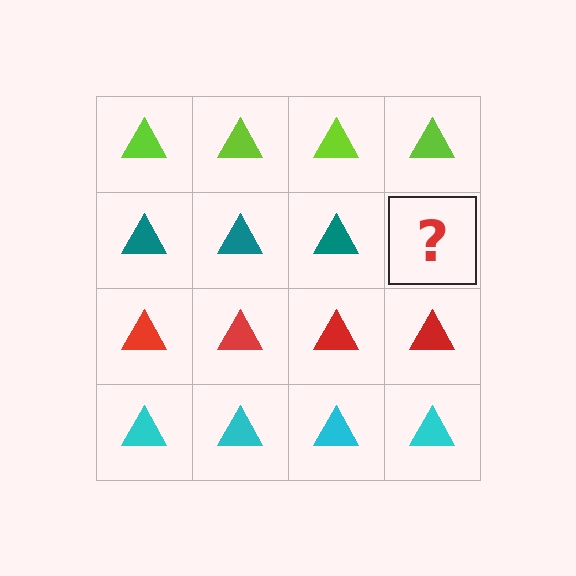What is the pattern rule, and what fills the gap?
The rule is that each row has a consistent color. The gap should be filled with a teal triangle.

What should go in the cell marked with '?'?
The missing cell should contain a teal triangle.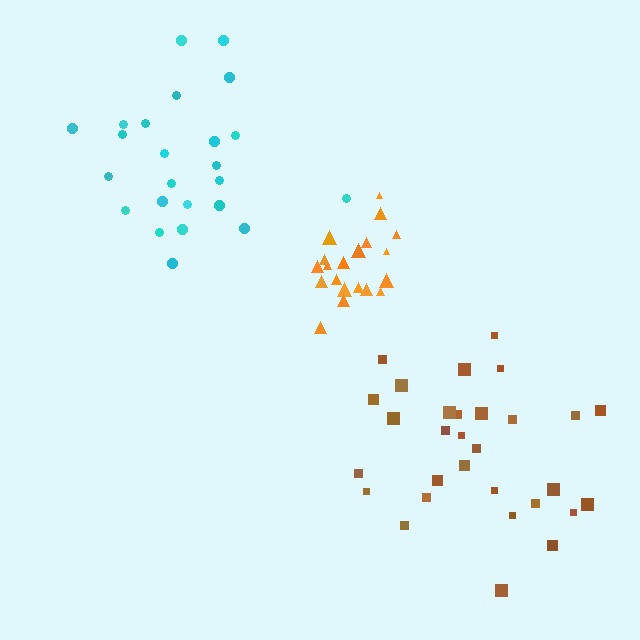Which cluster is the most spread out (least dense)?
Cyan.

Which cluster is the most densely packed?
Orange.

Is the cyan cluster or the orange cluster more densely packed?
Orange.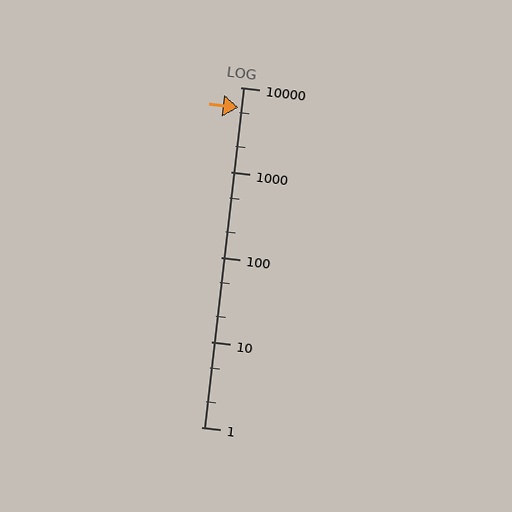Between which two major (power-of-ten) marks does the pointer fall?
The pointer is between 1000 and 10000.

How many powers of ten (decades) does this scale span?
The scale spans 4 decades, from 1 to 10000.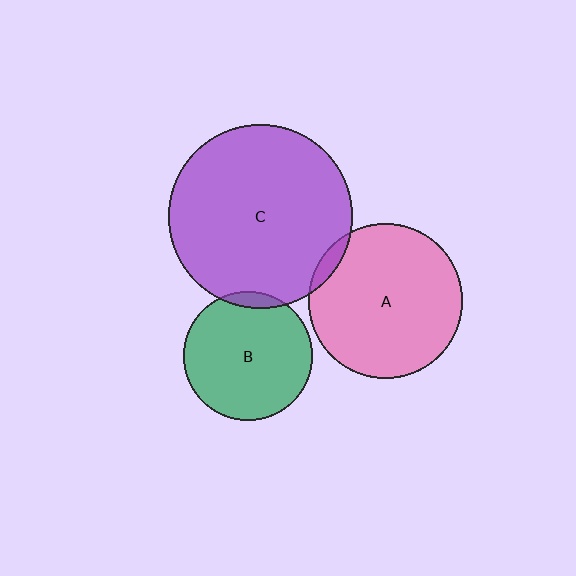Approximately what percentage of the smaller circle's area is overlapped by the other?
Approximately 5%.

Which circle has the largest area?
Circle C (purple).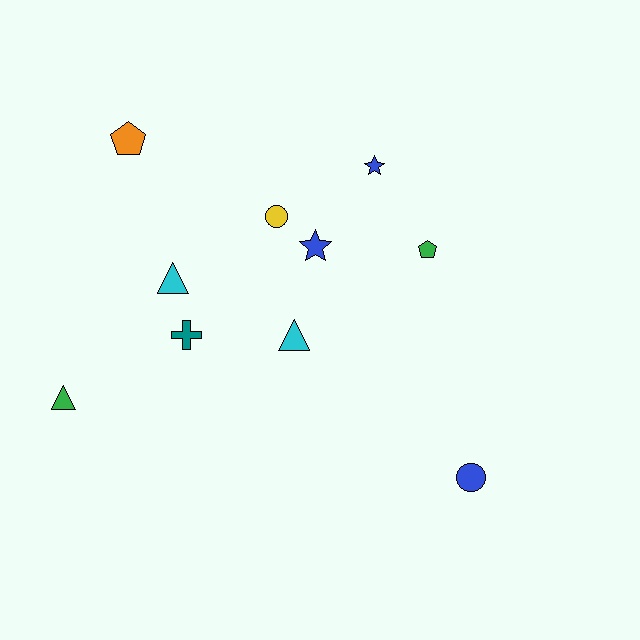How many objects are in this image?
There are 10 objects.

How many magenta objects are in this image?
There are no magenta objects.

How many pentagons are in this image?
There are 2 pentagons.